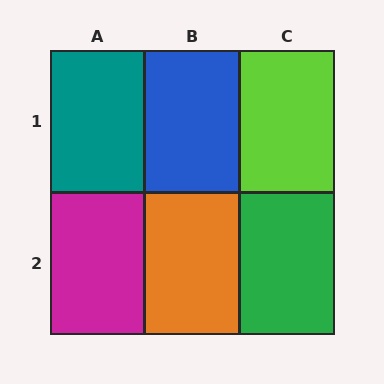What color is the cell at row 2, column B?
Orange.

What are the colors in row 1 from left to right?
Teal, blue, lime.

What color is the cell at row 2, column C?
Green.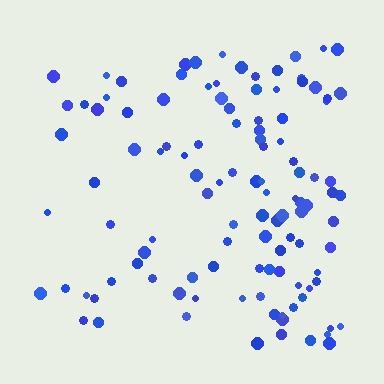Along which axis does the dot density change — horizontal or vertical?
Horizontal.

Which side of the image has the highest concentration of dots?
The right.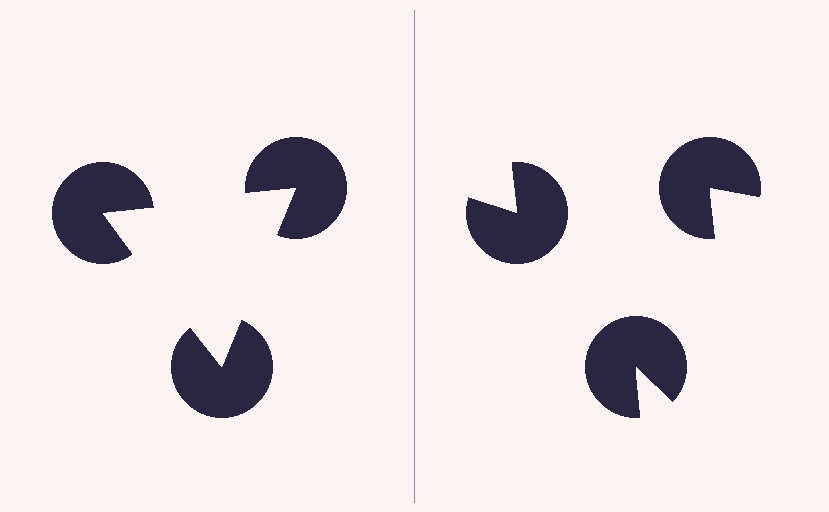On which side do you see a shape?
An illusory triangle appears on the left side. On the right side the wedge cuts are rotated, so no coherent shape forms.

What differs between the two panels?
The pac-man discs are positioned identically on both sides; only the wedge orientations differ. On the left they align to a triangle; on the right they are misaligned.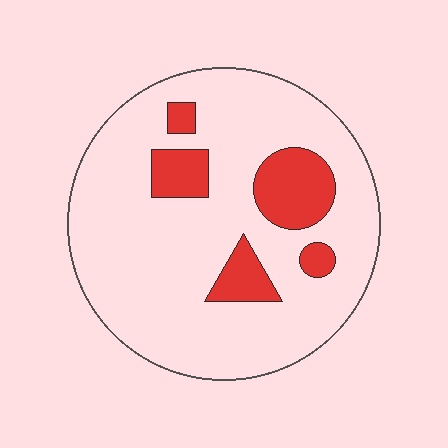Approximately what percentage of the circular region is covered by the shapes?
Approximately 15%.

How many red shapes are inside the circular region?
5.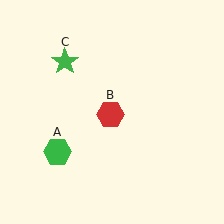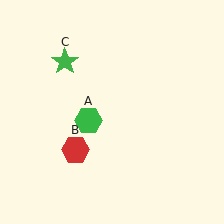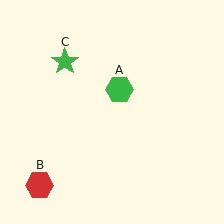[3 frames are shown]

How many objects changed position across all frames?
2 objects changed position: green hexagon (object A), red hexagon (object B).